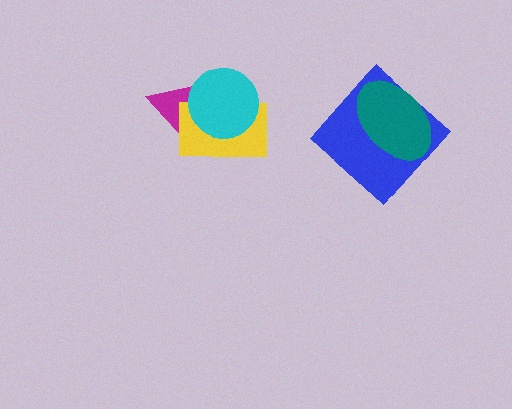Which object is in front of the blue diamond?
The teal ellipse is in front of the blue diamond.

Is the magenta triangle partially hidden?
Yes, it is partially covered by another shape.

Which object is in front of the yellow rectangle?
The cyan circle is in front of the yellow rectangle.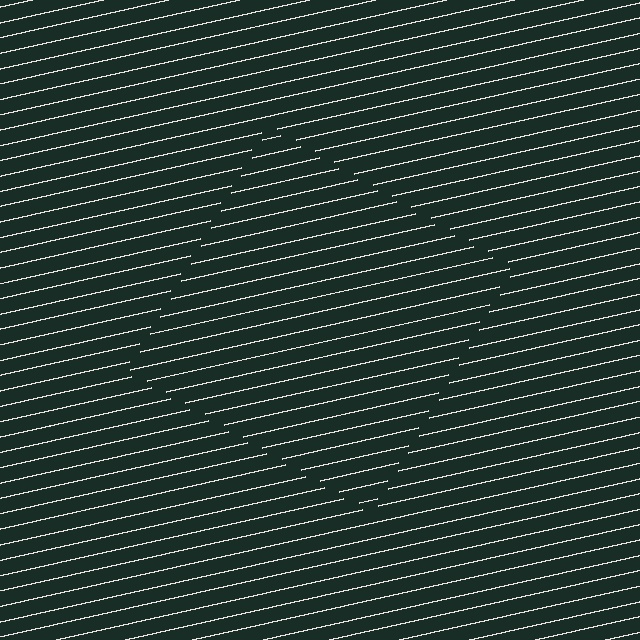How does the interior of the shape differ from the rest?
The interior of the shape contains the same grating, shifted by half a period — the contour is defined by the phase discontinuity where line-ends from the inner and outer gratings abut.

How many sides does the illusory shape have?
4 sides — the line-ends trace a square.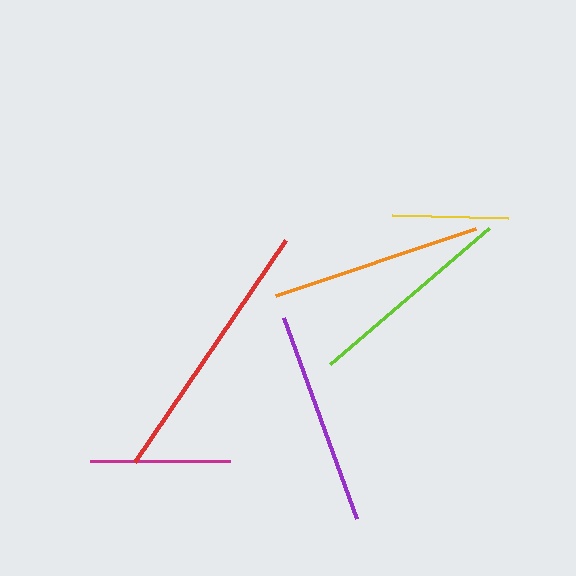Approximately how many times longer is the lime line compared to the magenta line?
The lime line is approximately 1.5 times the length of the magenta line.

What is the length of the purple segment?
The purple segment is approximately 214 pixels long.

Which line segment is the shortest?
The yellow line is the shortest at approximately 116 pixels.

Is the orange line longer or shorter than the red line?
The red line is longer than the orange line.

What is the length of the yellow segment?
The yellow segment is approximately 116 pixels long.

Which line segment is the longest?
The red line is the longest at approximately 268 pixels.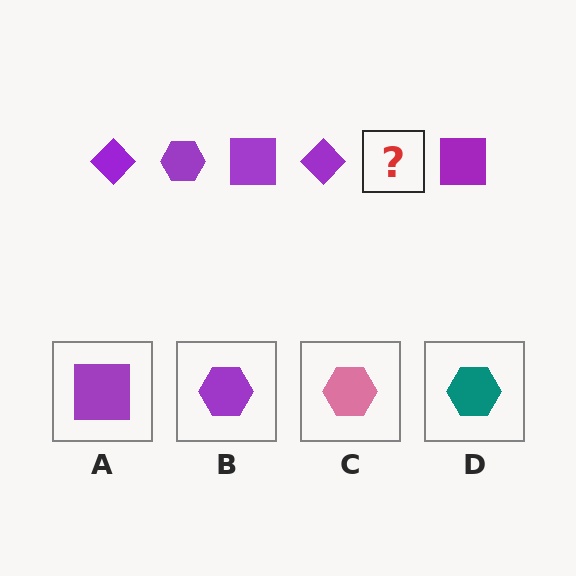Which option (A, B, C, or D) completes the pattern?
B.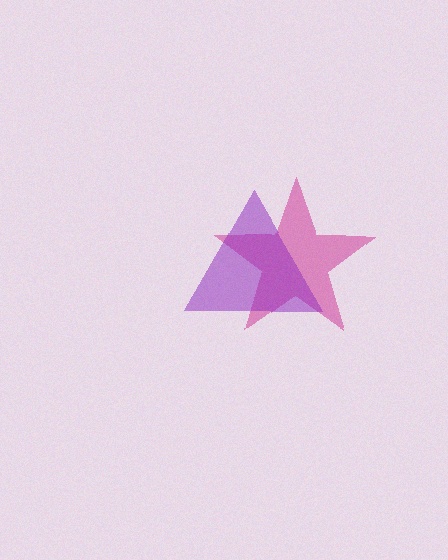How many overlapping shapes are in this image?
There are 2 overlapping shapes in the image.